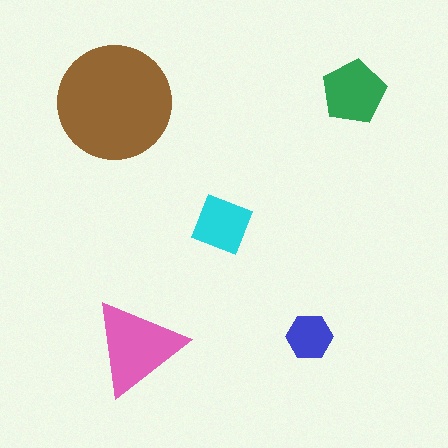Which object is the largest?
The brown circle.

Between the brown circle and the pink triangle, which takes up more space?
The brown circle.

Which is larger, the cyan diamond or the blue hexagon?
The cyan diamond.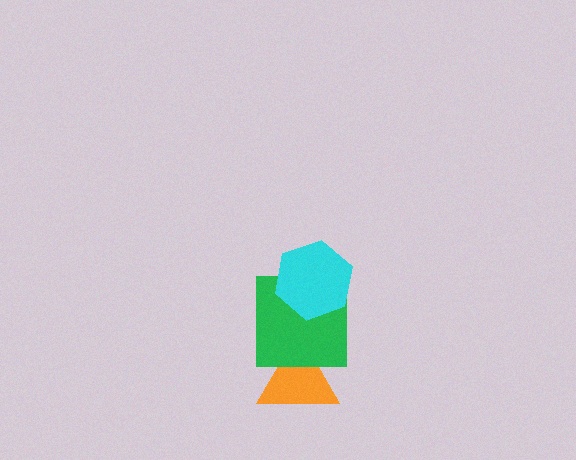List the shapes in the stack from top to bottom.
From top to bottom: the cyan hexagon, the green square, the orange triangle.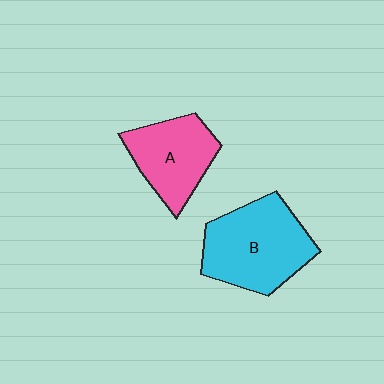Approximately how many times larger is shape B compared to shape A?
Approximately 1.4 times.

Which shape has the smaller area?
Shape A (pink).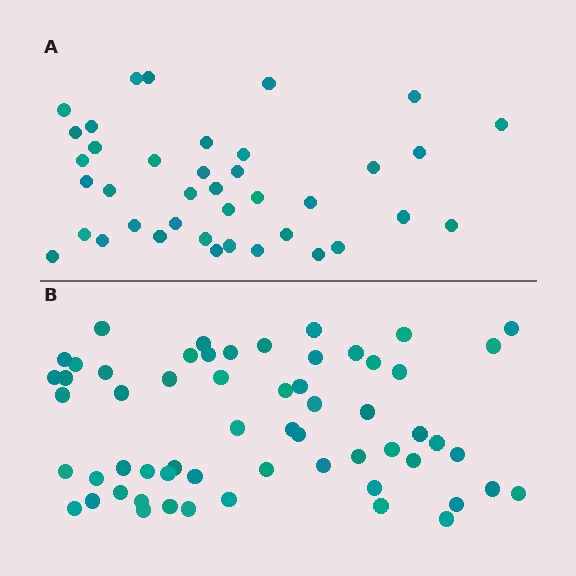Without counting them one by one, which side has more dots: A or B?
Region B (the bottom region) has more dots.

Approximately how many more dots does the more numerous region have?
Region B has approximately 20 more dots than region A.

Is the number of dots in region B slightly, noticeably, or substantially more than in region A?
Region B has substantially more. The ratio is roughly 1.5 to 1.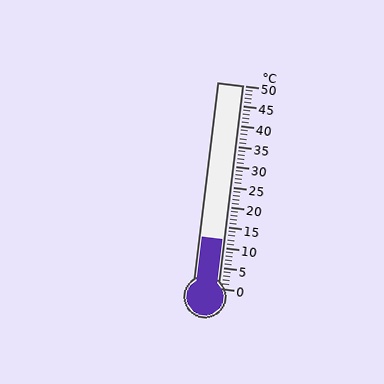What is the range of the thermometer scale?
The thermometer scale ranges from 0°C to 50°C.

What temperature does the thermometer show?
The thermometer shows approximately 12°C.